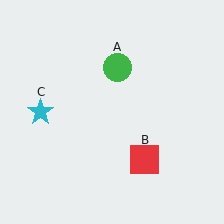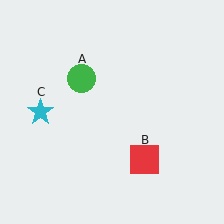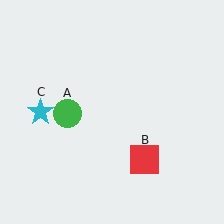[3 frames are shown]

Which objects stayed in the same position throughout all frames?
Red square (object B) and cyan star (object C) remained stationary.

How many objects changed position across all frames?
1 object changed position: green circle (object A).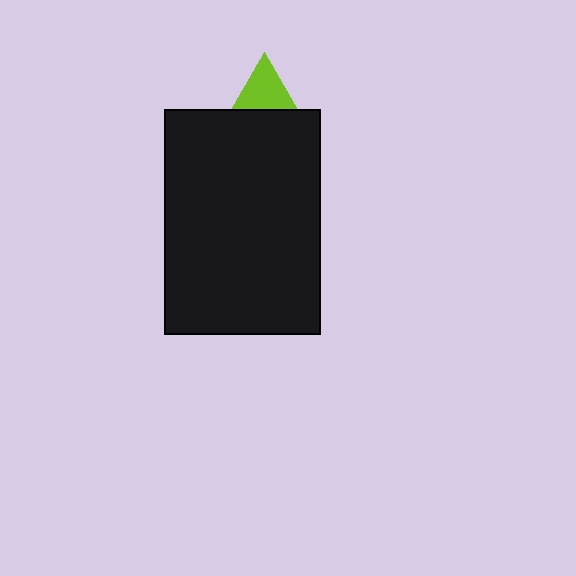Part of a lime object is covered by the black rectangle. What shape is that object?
It is a triangle.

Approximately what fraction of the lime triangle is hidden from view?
Roughly 65% of the lime triangle is hidden behind the black rectangle.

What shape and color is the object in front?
The object in front is a black rectangle.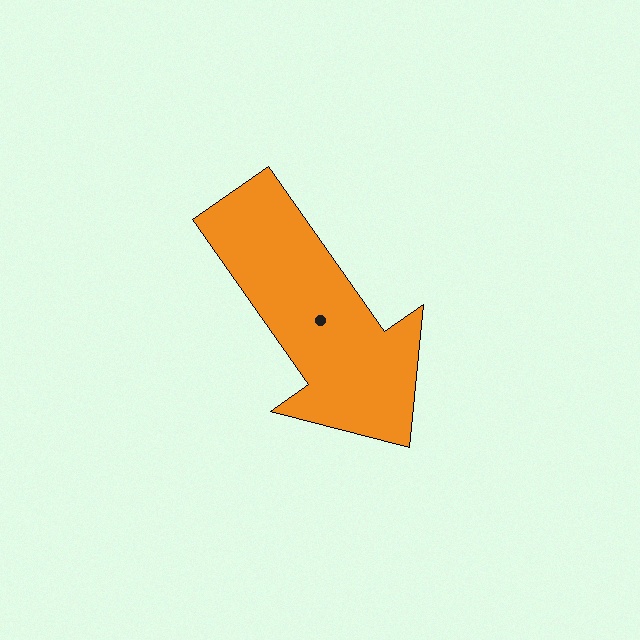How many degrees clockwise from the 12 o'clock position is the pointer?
Approximately 145 degrees.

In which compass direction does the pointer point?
Southeast.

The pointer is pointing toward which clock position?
Roughly 5 o'clock.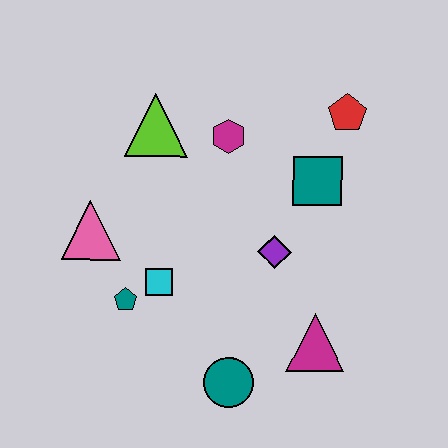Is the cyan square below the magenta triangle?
No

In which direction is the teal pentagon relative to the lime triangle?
The teal pentagon is below the lime triangle.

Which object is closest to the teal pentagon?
The cyan square is closest to the teal pentagon.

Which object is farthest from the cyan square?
The red pentagon is farthest from the cyan square.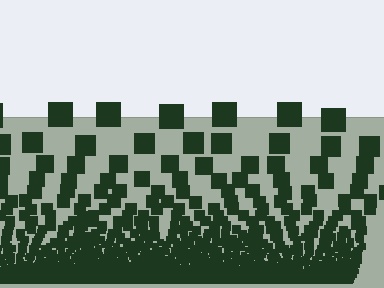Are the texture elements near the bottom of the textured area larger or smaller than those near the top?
Smaller. The gradient is inverted — elements near the bottom are smaller and denser.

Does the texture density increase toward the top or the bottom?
Density increases toward the bottom.